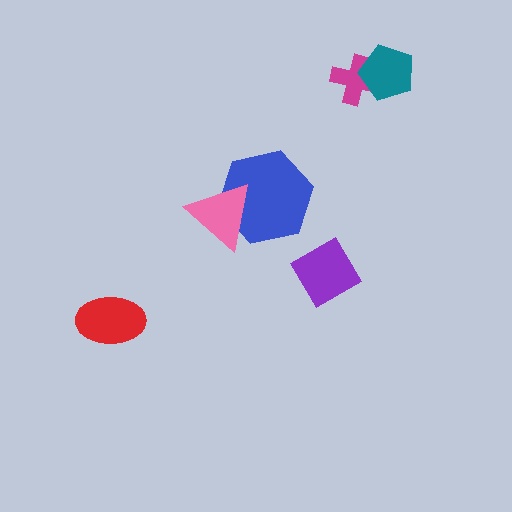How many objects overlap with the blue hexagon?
1 object overlaps with the blue hexagon.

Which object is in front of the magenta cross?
The teal pentagon is in front of the magenta cross.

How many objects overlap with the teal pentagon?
1 object overlaps with the teal pentagon.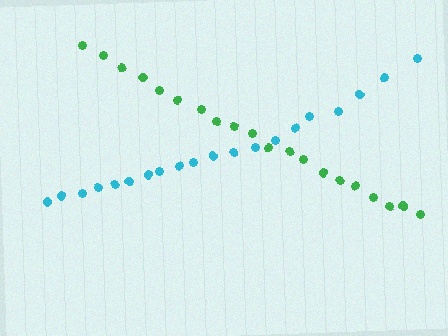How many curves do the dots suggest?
There are 2 distinct paths.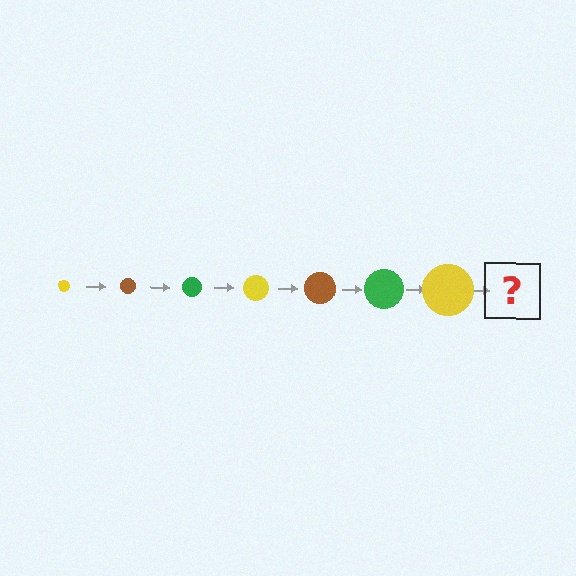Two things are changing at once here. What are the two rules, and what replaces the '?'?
The two rules are that the circle grows larger each step and the color cycles through yellow, brown, and green. The '?' should be a brown circle, larger than the previous one.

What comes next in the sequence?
The next element should be a brown circle, larger than the previous one.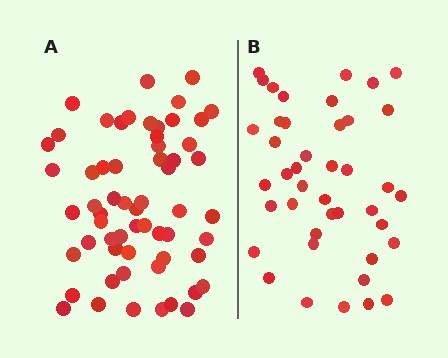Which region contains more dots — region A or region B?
Region A (the left region) has more dots.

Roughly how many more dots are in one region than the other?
Region A has approximately 20 more dots than region B.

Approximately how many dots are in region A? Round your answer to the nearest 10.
About 60 dots.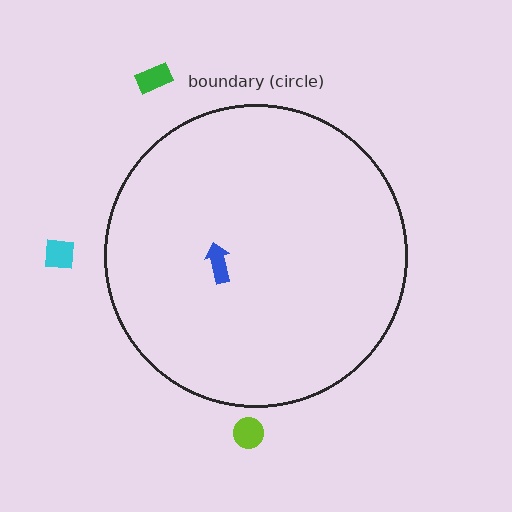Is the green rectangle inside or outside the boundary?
Outside.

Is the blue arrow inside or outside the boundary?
Inside.